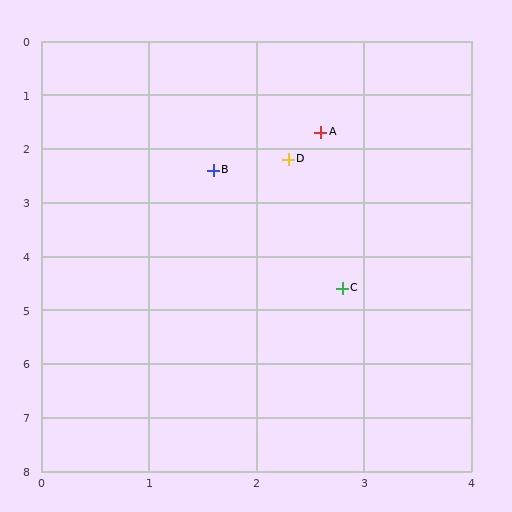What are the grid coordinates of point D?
Point D is at approximately (2.3, 2.2).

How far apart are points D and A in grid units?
Points D and A are about 0.6 grid units apart.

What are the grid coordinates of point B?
Point B is at approximately (1.6, 2.4).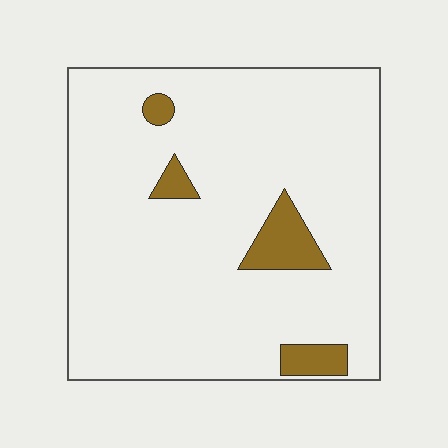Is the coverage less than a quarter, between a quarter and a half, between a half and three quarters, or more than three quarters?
Less than a quarter.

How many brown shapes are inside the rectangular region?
4.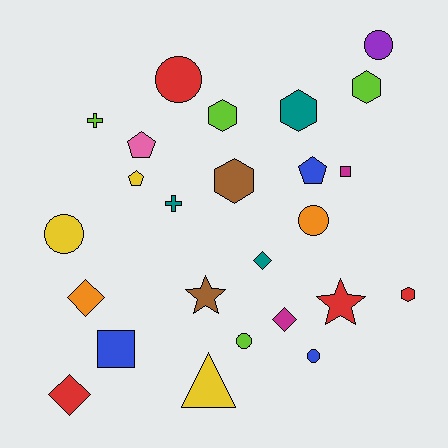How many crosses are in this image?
There are 2 crosses.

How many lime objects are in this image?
There are 4 lime objects.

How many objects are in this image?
There are 25 objects.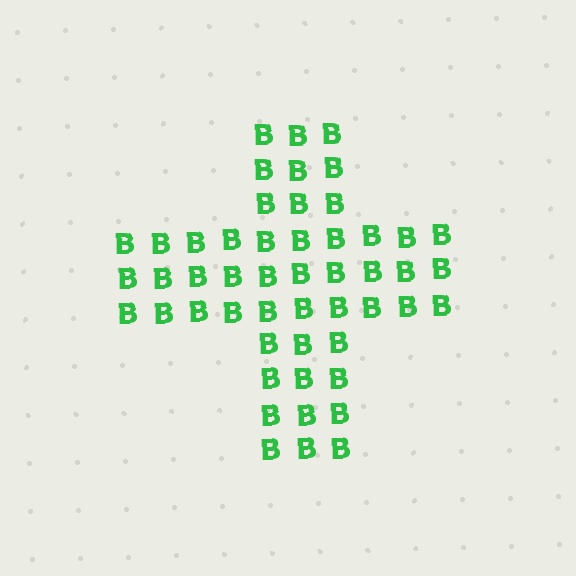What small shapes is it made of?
It is made of small letter B's.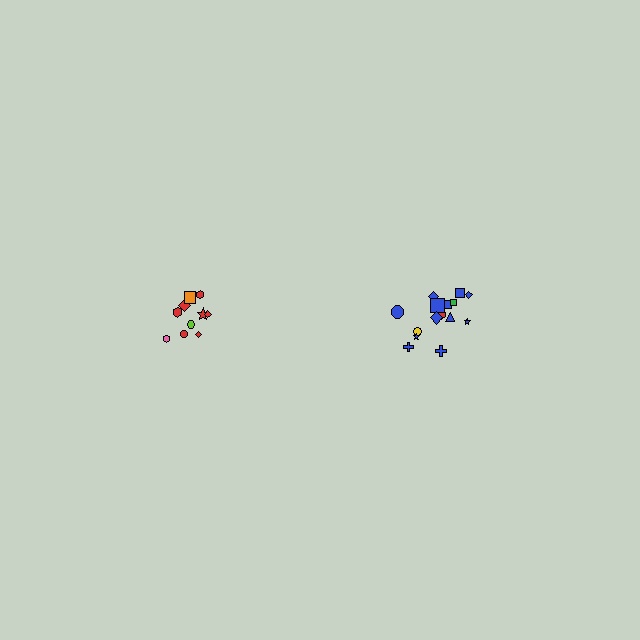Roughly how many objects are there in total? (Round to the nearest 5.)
Roughly 25 objects in total.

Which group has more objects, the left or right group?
The right group.